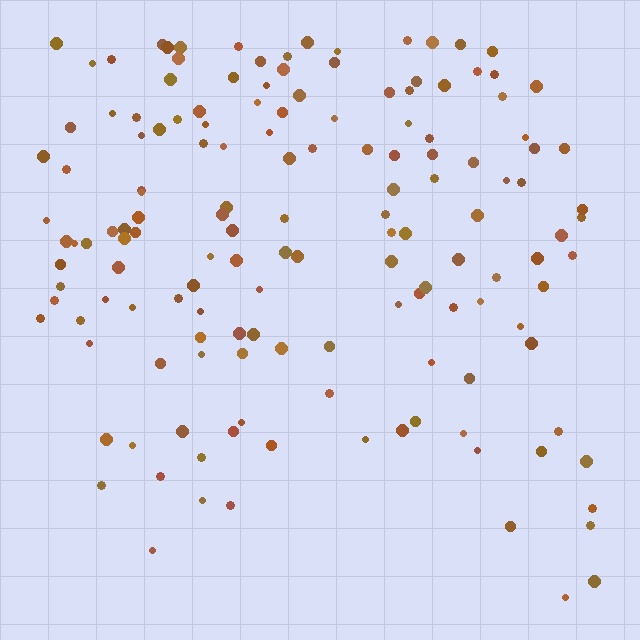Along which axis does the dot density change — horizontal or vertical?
Vertical.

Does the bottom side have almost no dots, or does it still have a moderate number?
Still a moderate number, just noticeably fewer than the top.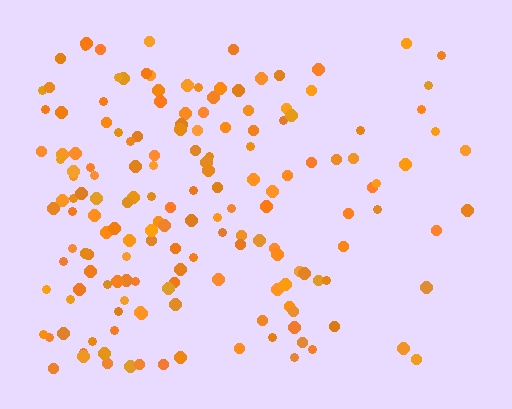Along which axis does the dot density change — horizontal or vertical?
Horizontal.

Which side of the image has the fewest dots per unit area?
The right.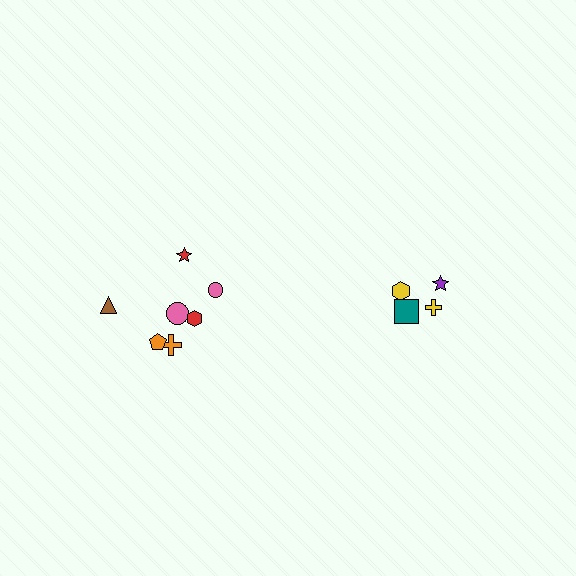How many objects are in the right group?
There are 4 objects.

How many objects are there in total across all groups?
There are 11 objects.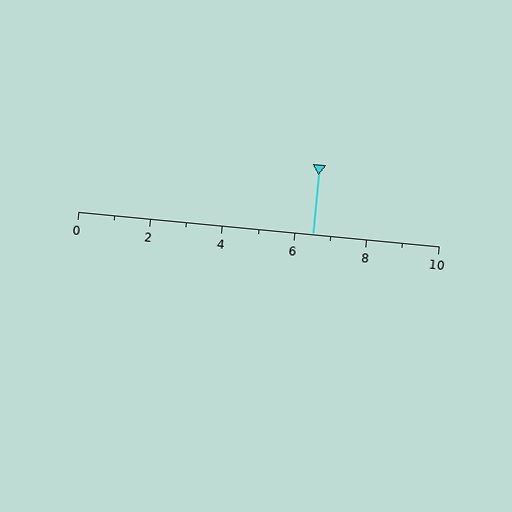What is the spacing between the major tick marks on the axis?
The major ticks are spaced 2 apart.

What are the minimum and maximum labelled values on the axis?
The axis runs from 0 to 10.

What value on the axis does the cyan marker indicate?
The marker indicates approximately 6.5.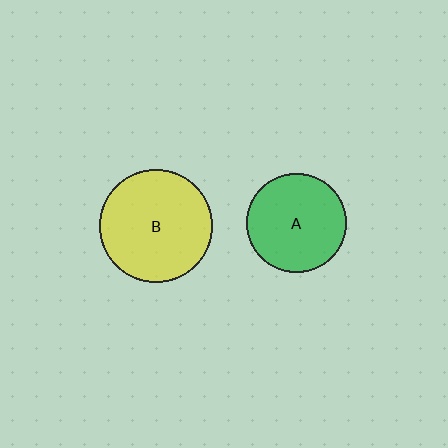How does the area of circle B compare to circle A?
Approximately 1.3 times.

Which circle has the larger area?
Circle B (yellow).